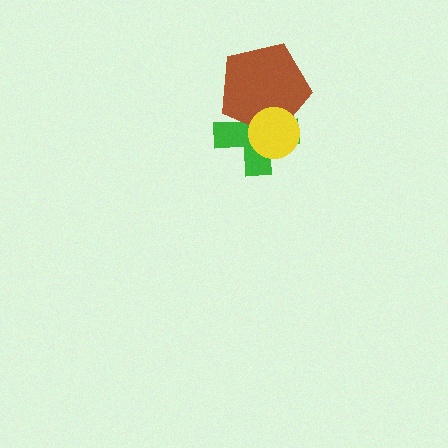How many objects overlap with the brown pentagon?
2 objects overlap with the brown pentagon.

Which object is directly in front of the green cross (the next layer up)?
The brown pentagon is directly in front of the green cross.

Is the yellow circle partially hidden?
No, no other shape covers it.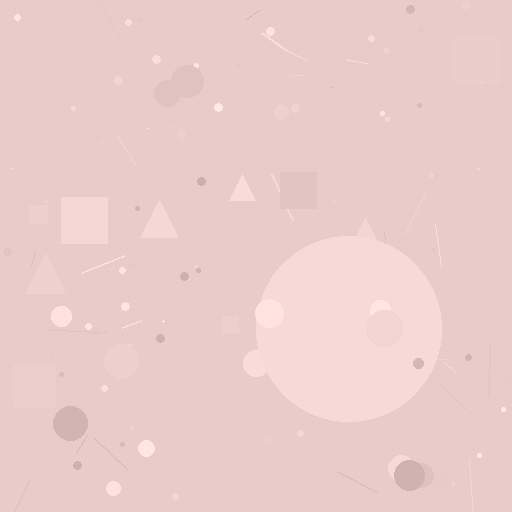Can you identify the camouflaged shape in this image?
The camouflaged shape is a circle.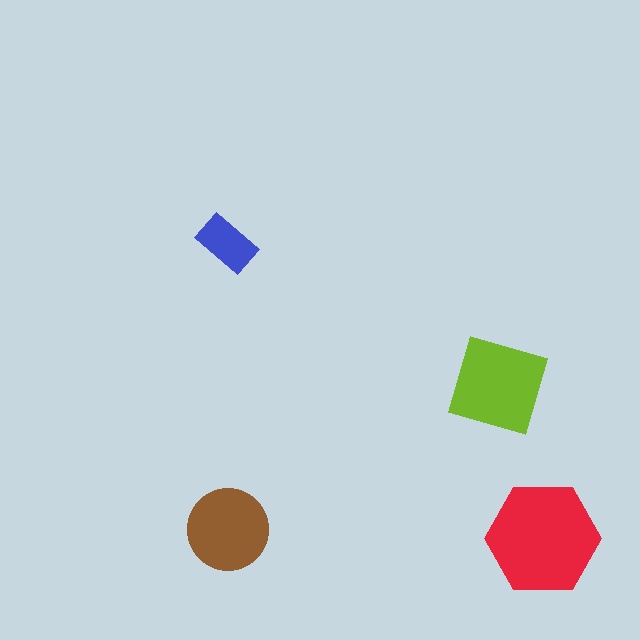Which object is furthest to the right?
The red hexagon is rightmost.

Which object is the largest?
The red hexagon.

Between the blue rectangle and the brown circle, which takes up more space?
The brown circle.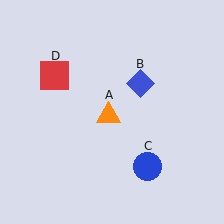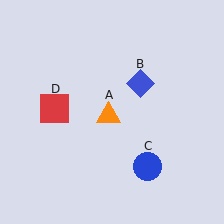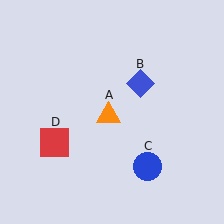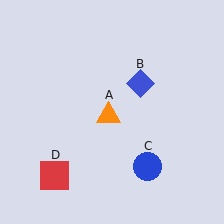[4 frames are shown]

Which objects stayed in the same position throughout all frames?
Orange triangle (object A) and blue diamond (object B) and blue circle (object C) remained stationary.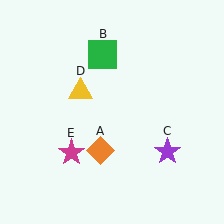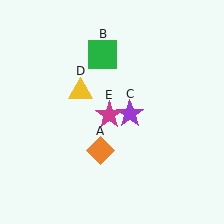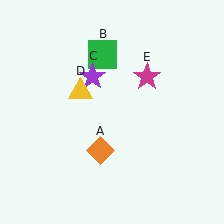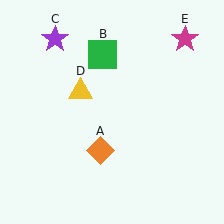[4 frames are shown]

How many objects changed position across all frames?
2 objects changed position: purple star (object C), magenta star (object E).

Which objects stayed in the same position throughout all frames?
Orange diamond (object A) and green square (object B) and yellow triangle (object D) remained stationary.